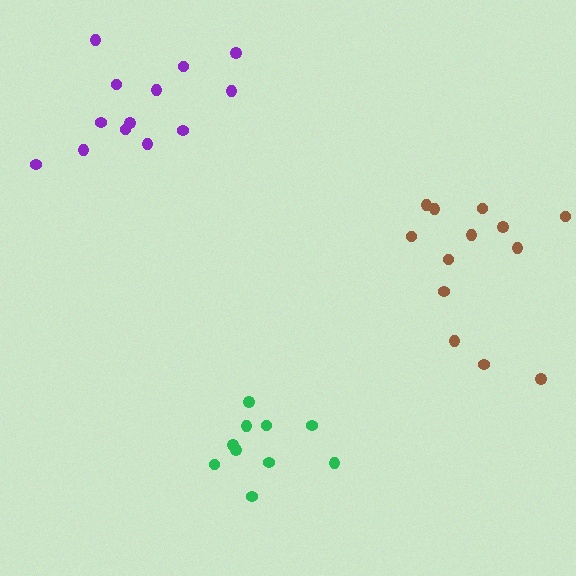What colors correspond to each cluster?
The clusters are colored: purple, brown, green.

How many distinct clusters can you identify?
There are 3 distinct clusters.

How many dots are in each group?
Group 1: 13 dots, Group 2: 13 dots, Group 3: 10 dots (36 total).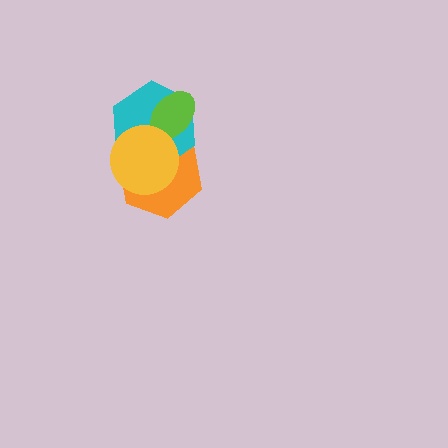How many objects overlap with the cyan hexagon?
3 objects overlap with the cyan hexagon.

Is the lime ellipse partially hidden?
Yes, it is partially covered by another shape.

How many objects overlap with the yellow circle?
3 objects overlap with the yellow circle.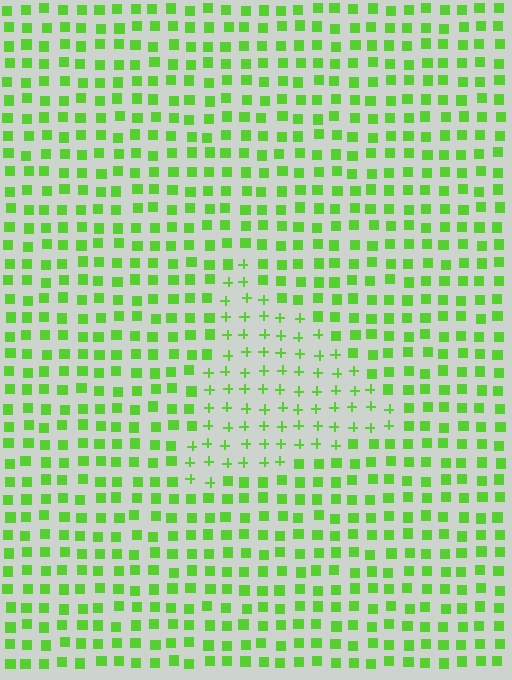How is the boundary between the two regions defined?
The boundary is defined by a change in element shape: plus signs inside vs. squares outside. All elements share the same color and spacing.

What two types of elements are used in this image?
The image uses plus signs inside the triangle region and squares outside it.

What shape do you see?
I see a triangle.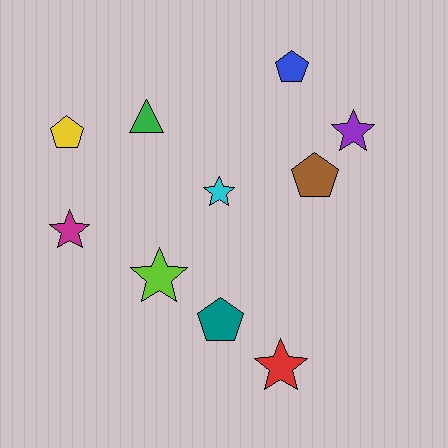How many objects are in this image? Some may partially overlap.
There are 10 objects.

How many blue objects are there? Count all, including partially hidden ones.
There is 1 blue object.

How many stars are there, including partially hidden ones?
There are 5 stars.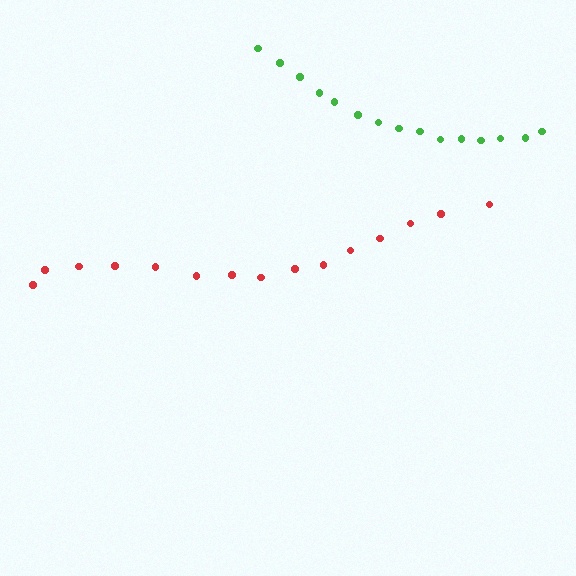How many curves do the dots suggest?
There are 2 distinct paths.